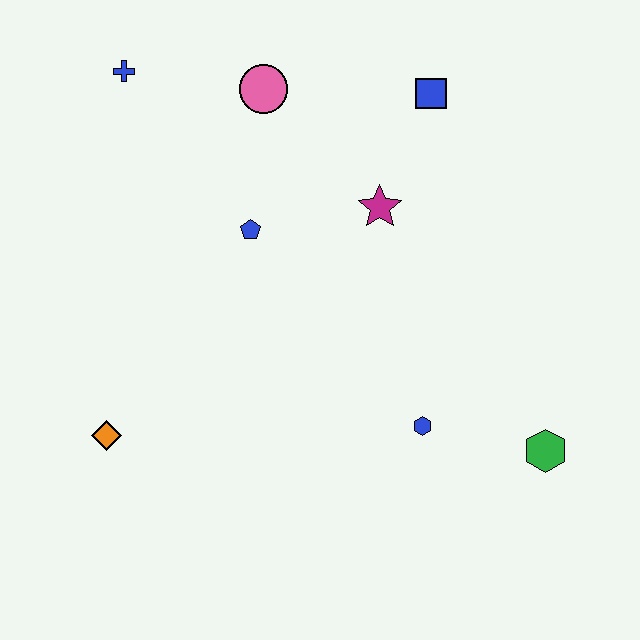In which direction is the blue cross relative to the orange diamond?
The blue cross is above the orange diamond.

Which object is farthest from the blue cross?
The green hexagon is farthest from the blue cross.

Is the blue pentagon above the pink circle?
No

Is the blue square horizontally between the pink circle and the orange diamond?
No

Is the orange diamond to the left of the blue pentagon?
Yes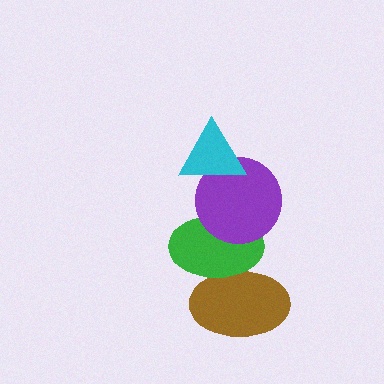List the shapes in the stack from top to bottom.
From top to bottom: the cyan triangle, the purple circle, the green ellipse, the brown ellipse.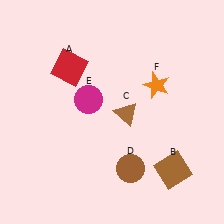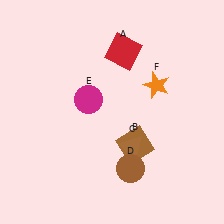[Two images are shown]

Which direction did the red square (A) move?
The red square (A) moved right.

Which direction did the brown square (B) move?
The brown square (B) moved left.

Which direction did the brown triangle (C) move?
The brown triangle (C) moved down.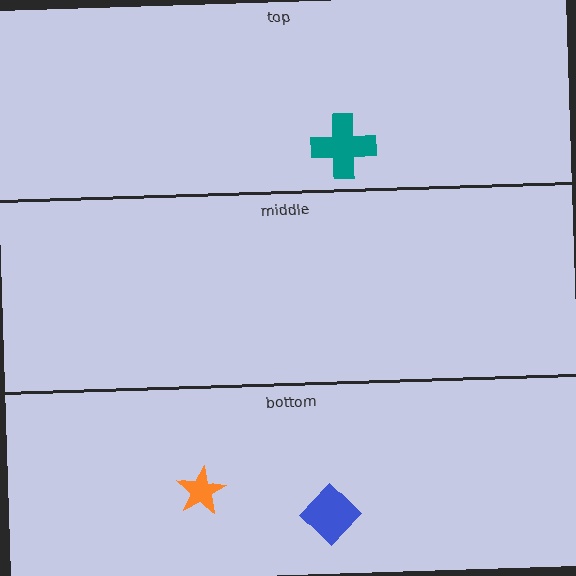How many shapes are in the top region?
1.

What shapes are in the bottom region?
The blue diamond, the orange star.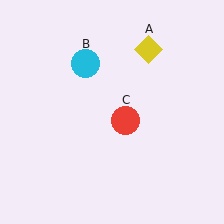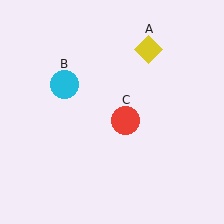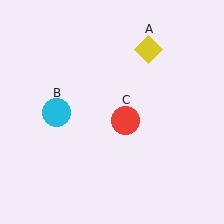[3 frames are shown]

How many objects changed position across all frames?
1 object changed position: cyan circle (object B).